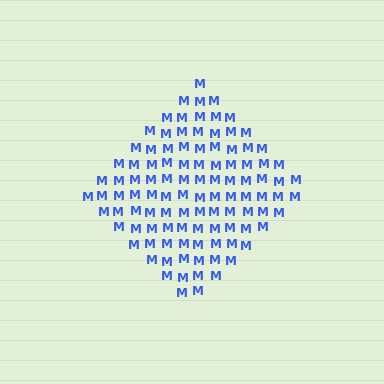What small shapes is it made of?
It is made of small letter M's.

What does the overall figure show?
The overall figure shows a diamond.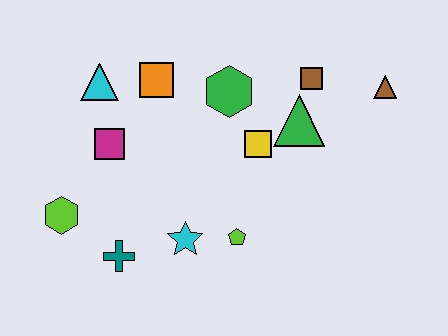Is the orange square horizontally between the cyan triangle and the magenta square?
No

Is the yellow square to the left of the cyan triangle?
No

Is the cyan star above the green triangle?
No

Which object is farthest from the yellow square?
The lime hexagon is farthest from the yellow square.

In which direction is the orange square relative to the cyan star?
The orange square is above the cyan star.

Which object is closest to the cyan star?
The lime pentagon is closest to the cyan star.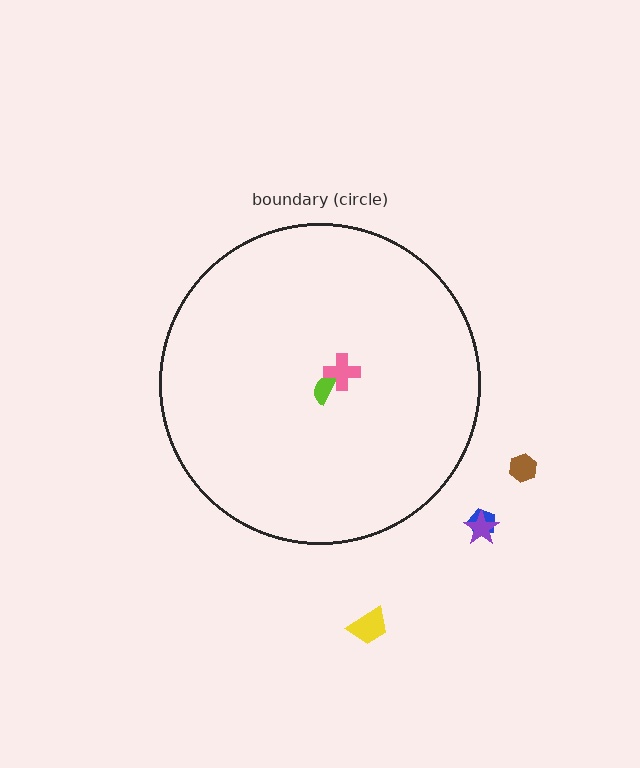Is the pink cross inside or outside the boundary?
Inside.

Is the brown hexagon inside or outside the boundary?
Outside.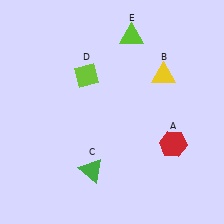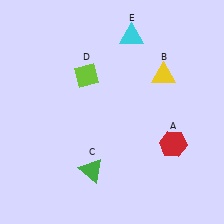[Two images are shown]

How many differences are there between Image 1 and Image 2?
There is 1 difference between the two images.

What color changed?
The triangle (E) changed from lime in Image 1 to cyan in Image 2.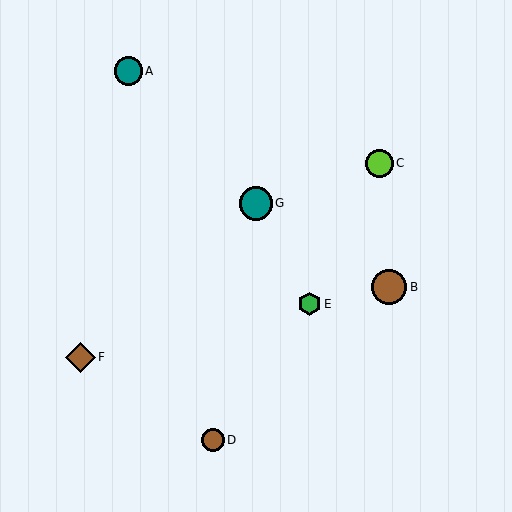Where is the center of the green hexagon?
The center of the green hexagon is at (309, 304).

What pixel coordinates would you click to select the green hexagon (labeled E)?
Click at (309, 304) to select the green hexagon E.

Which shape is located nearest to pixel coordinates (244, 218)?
The teal circle (labeled G) at (256, 203) is nearest to that location.